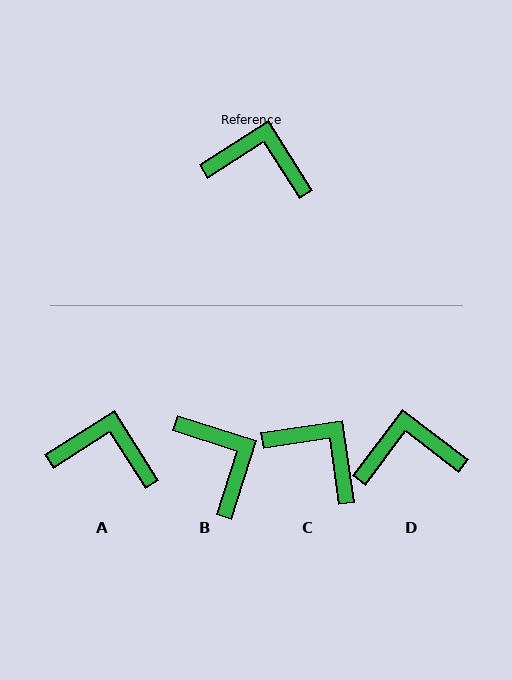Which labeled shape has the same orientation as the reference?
A.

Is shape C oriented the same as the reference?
No, it is off by about 24 degrees.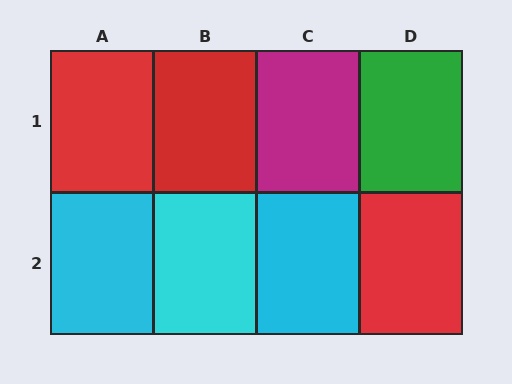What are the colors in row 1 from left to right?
Red, red, magenta, green.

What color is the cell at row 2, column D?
Red.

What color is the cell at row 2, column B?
Cyan.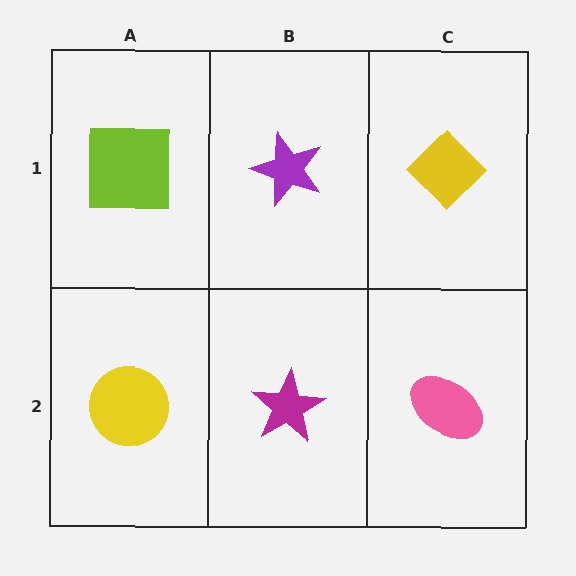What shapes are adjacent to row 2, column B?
A purple star (row 1, column B), a yellow circle (row 2, column A), a pink ellipse (row 2, column C).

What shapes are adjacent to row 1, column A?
A yellow circle (row 2, column A), a purple star (row 1, column B).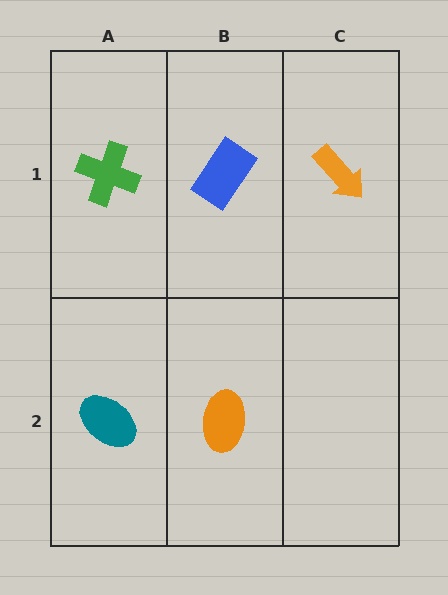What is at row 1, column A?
A green cross.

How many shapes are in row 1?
3 shapes.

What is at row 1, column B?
A blue rectangle.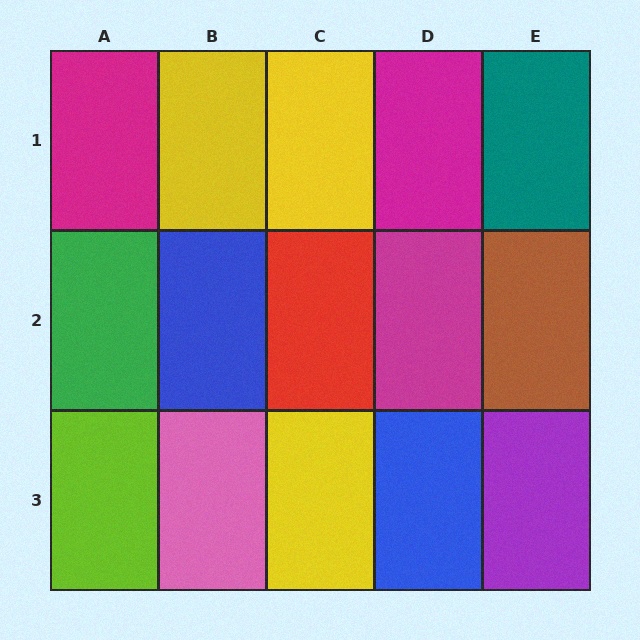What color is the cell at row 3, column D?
Blue.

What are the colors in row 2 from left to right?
Green, blue, red, magenta, brown.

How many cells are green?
1 cell is green.